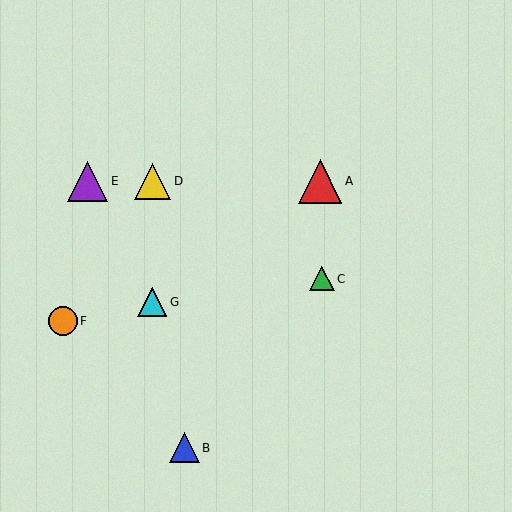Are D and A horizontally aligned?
Yes, both are at y≈181.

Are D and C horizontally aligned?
No, D is at y≈181 and C is at y≈279.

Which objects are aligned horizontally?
Objects A, D, E are aligned horizontally.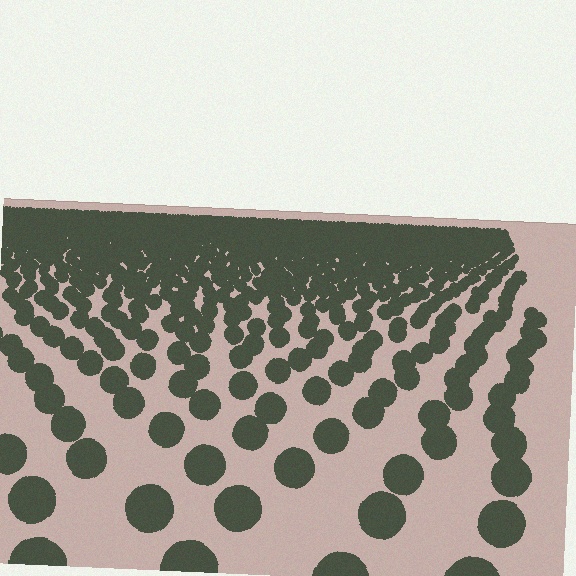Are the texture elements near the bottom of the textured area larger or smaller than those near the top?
Larger. Near the bottom, elements are closer to the viewer and appear at a bigger on-screen size.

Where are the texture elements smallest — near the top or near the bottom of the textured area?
Near the top.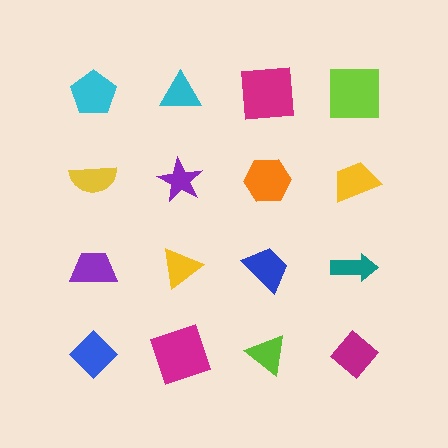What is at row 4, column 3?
A lime triangle.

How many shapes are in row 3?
4 shapes.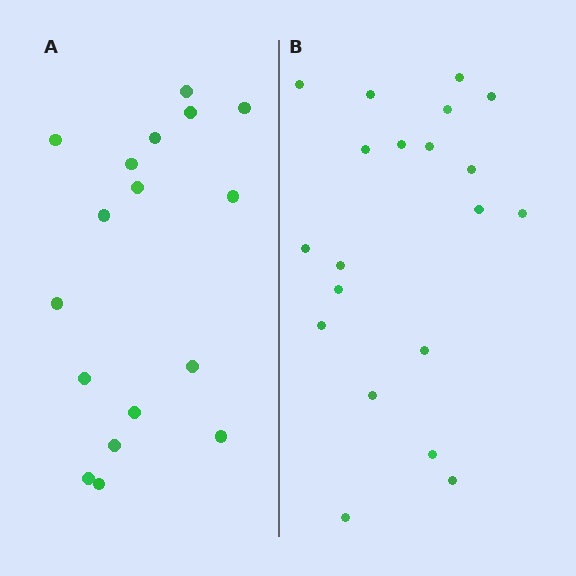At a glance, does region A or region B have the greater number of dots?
Region B (the right region) has more dots.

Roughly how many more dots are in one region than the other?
Region B has just a few more — roughly 2 or 3 more dots than region A.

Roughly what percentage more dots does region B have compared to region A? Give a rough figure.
About 20% more.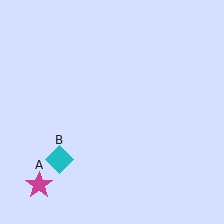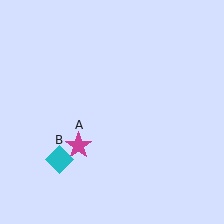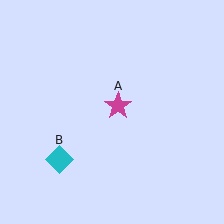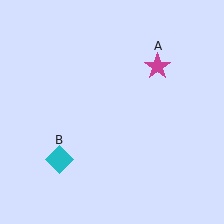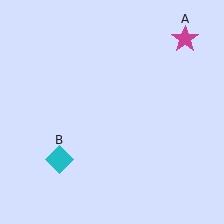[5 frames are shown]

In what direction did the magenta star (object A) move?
The magenta star (object A) moved up and to the right.